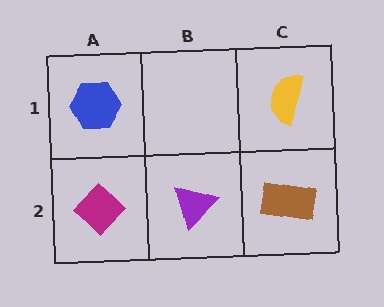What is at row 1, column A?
A blue hexagon.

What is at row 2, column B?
A purple triangle.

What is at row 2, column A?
A magenta diamond.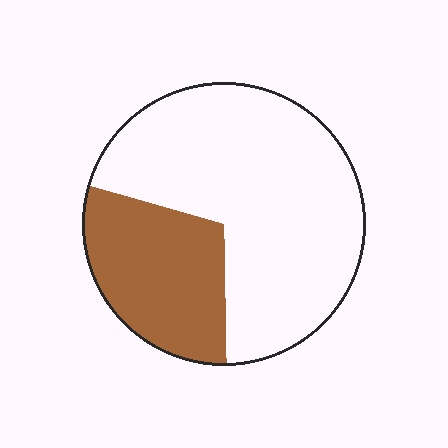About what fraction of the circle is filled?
About one third (1/3).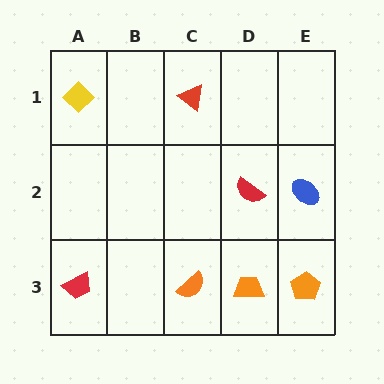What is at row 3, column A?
A red trapezoid.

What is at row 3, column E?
An orange pentagon.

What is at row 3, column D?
An orange trapezoid.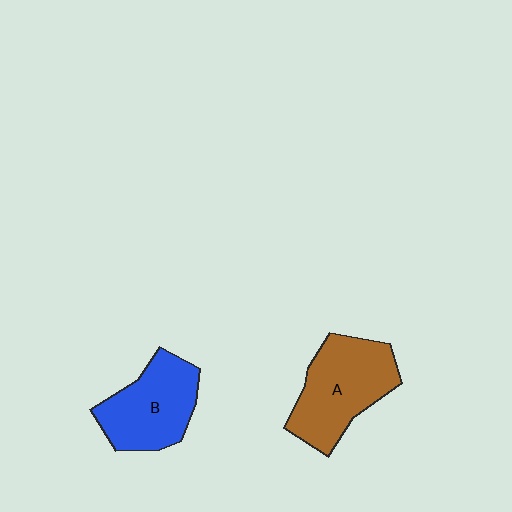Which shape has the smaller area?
Shape B (blue).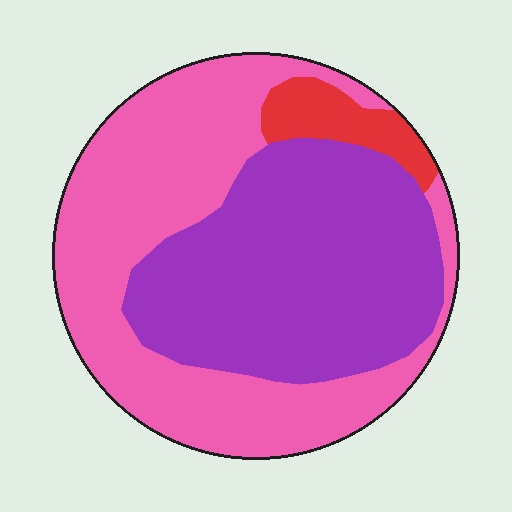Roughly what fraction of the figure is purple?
Purple covers 44% of the figure.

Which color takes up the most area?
Pink, at roughly 50%.